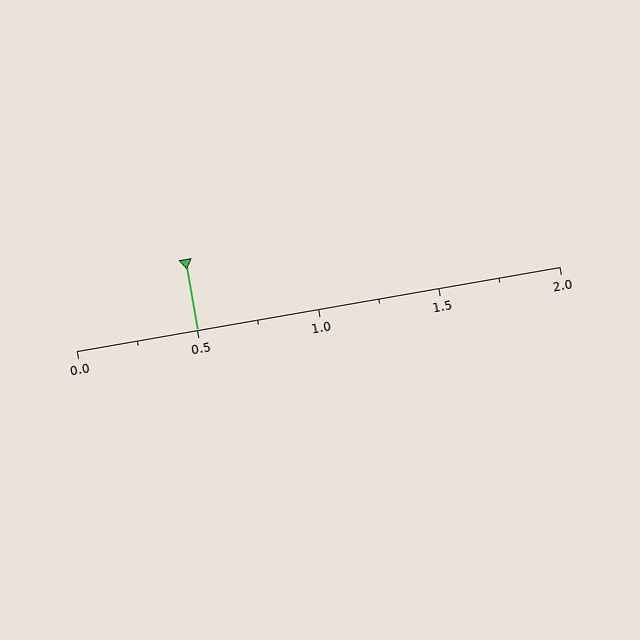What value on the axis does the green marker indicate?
The marker indicates approximately 0.5.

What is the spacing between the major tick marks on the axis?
The major ticks are spaced 0.5 apart.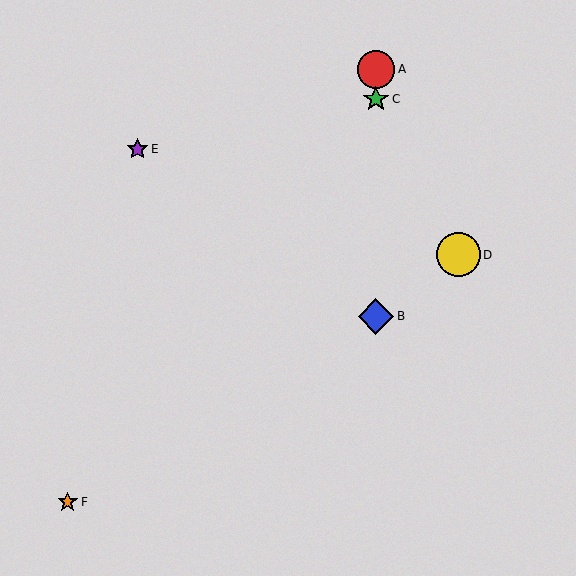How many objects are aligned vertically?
3 objects (A, B, C) are aligned vertically.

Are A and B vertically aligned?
Yes, both are at x≈376.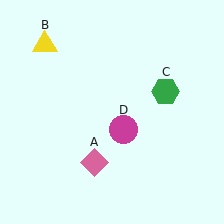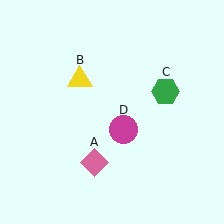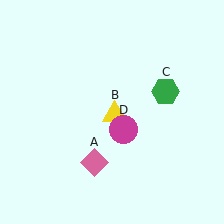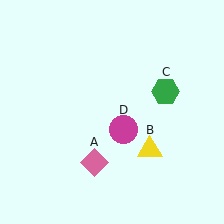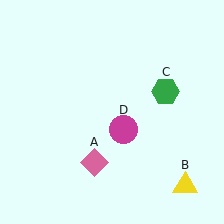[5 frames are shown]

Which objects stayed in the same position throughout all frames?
Pink diamond (object A) and green hexagon (object C) and magenta circle (object D) remained stationary.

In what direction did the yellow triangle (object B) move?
The yellow triangle (object B) moved down and to the right.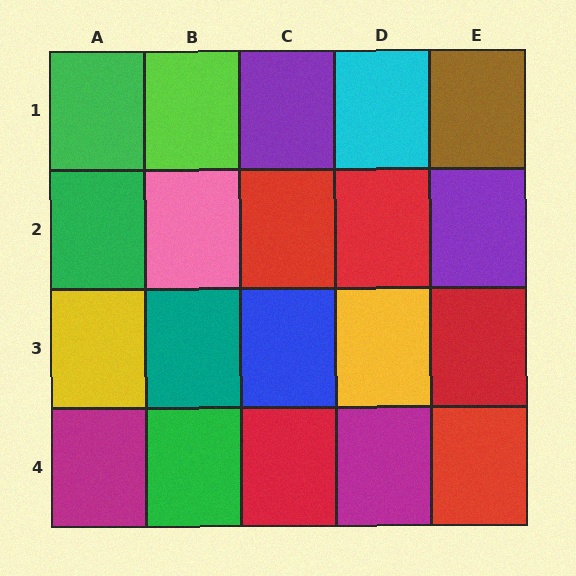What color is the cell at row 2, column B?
Pink.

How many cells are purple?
2 cells are purple.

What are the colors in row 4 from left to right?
Magenta, green, red, magenta, red.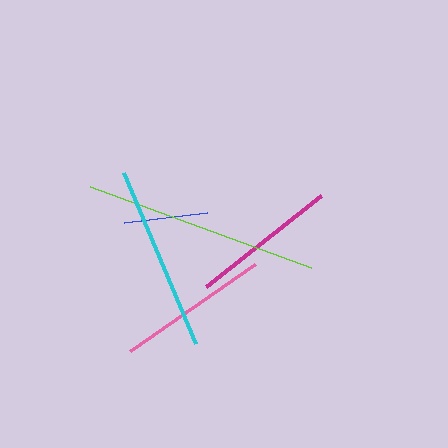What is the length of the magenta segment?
The magenta segment is approximately 146 pixels long.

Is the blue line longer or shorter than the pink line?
The pink line is longer than the blue line.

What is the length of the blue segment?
The blue segment is approximately 84 pixels long.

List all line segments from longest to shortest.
From longest to shortest: lime, cyan, pink, magenta, blue.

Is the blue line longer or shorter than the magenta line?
The magenta line is longer than the blue line.